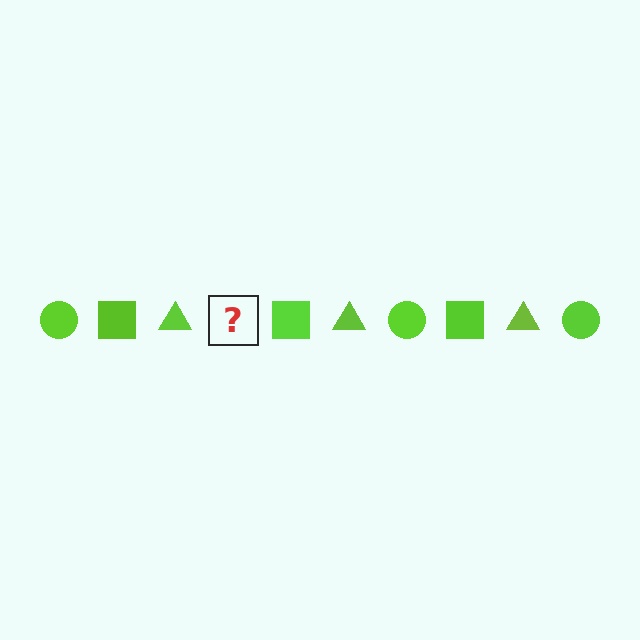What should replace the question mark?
The question mark should be replaced with a lime circle.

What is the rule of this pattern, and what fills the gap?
The rule is that the pattern cycles through circle, square, triangle shapes in lime. The gap should be filled with a lime circle.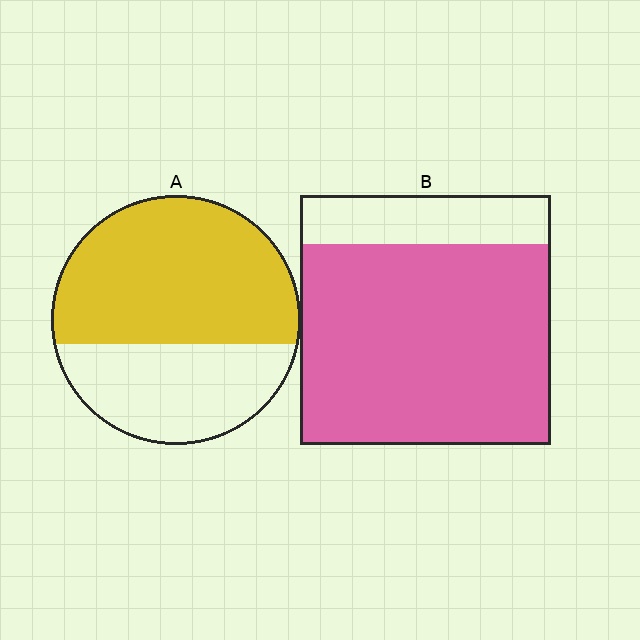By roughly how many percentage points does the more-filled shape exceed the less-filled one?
By roughly 20 percentage points (B over A).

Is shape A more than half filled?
Yes.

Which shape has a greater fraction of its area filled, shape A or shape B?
Shape B.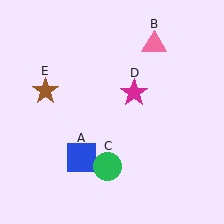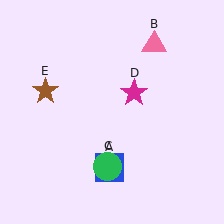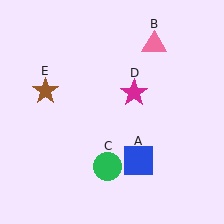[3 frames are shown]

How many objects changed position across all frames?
1 object changed position: blue square (object A).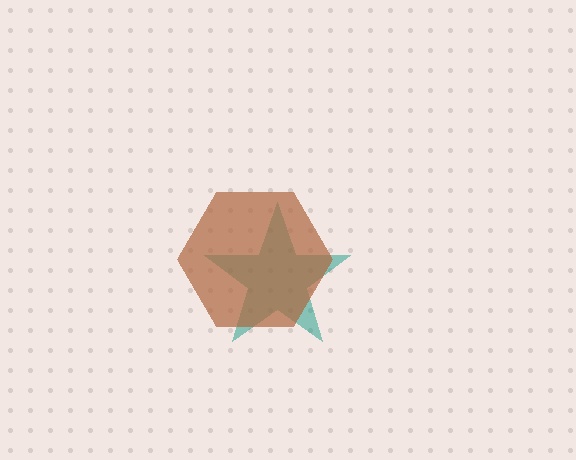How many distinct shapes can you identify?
There are 2 distinct shapes: a teal star, a brown hexagon.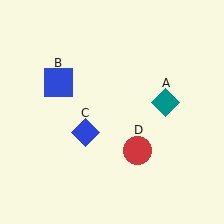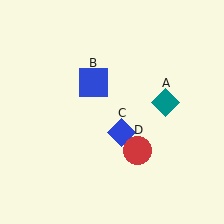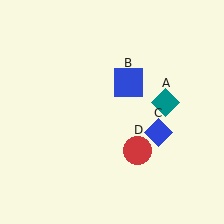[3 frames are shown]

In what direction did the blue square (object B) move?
The blue square (object B) moved right.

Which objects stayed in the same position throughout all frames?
Teal diamond (object A) and red circle (object D) remained stationary.